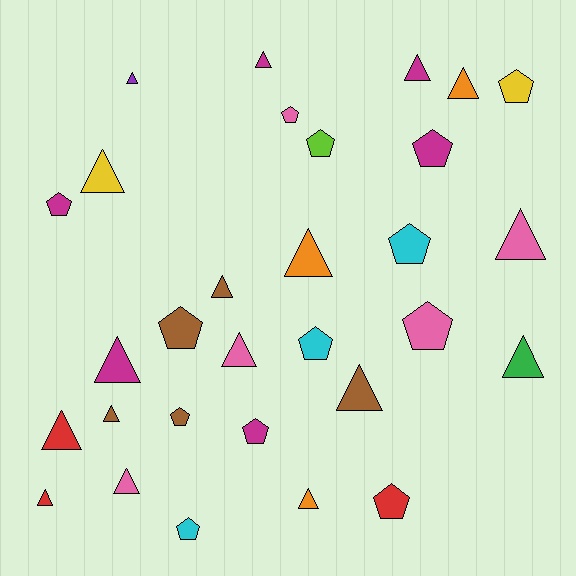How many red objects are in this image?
There are 3 red objects.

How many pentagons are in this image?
There are 13 pentagons.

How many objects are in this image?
There are 30 objects.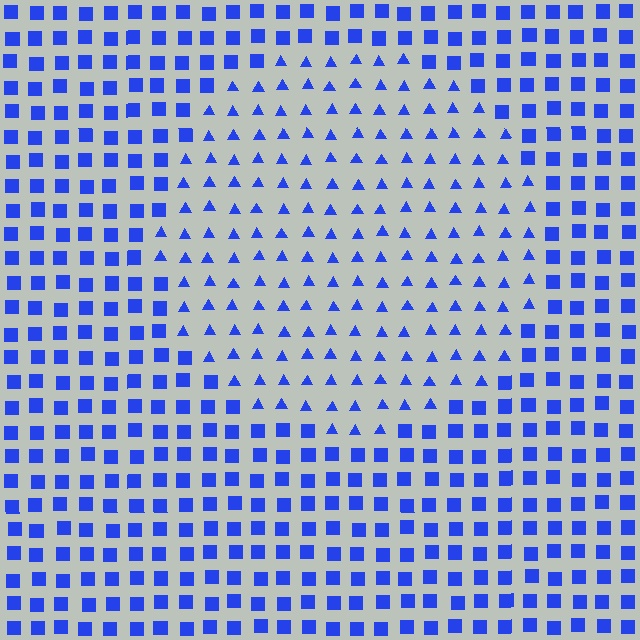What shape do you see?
I see a circle.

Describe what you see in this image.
The image is filled with small blue elements arranged in a uniform grid. A circle-shaped region contains triangles, while the surrounding area contains squares. The boundary is defined purely by the change in element shape.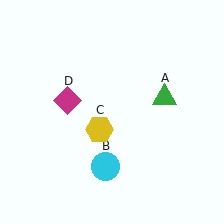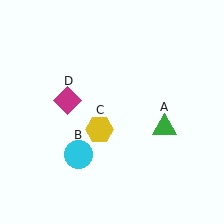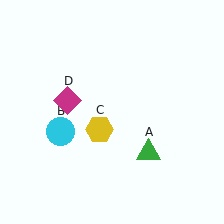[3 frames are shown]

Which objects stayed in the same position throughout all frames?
Yellow hexagon (object C) and magenta diamond (object D) remained stationary.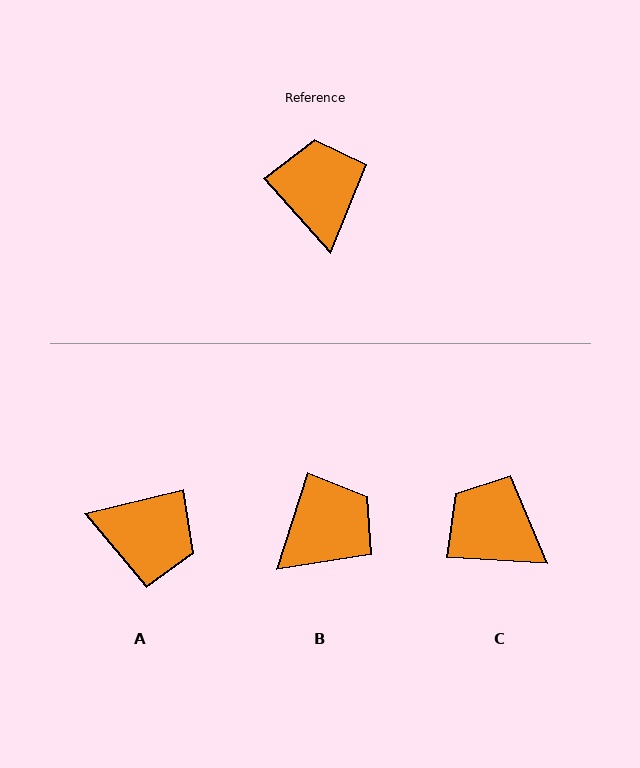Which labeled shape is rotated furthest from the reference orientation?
A, about 118 degrees away.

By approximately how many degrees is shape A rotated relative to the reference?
Approximately 118 degrees clockwise.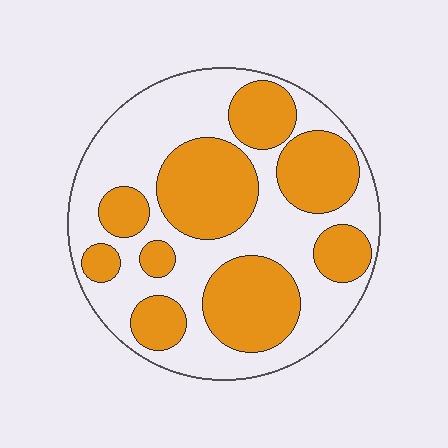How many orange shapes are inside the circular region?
9.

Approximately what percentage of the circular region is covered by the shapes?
Approximately 45%.